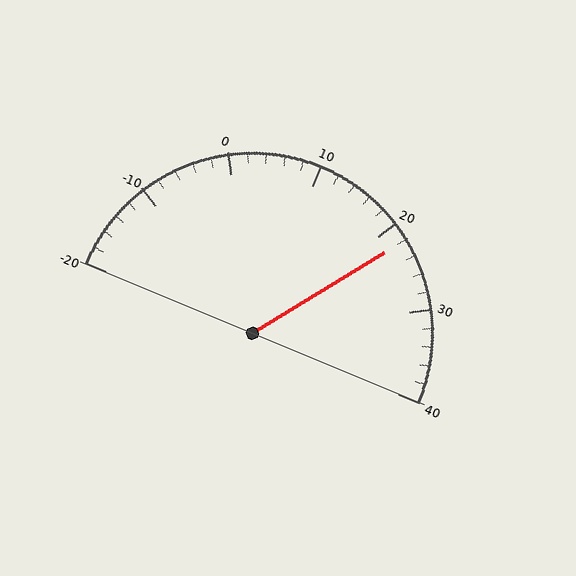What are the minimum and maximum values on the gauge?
The gauge ranges from -20 to 40.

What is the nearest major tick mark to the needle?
The nearest major tick mark is 20.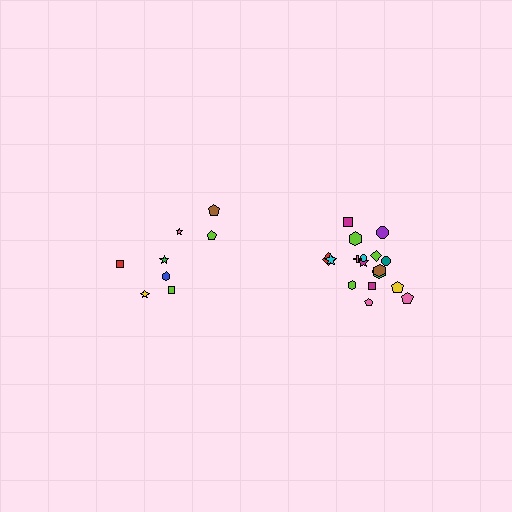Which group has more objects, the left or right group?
The right group.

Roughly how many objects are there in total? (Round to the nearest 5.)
Roughly 25 objects in total.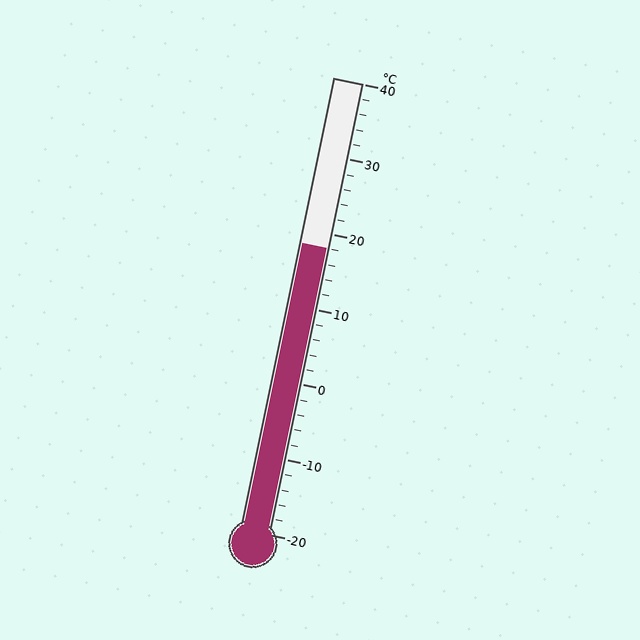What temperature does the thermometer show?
The thermometer shows approximately 18°C.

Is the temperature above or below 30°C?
The temperature is below 30°C.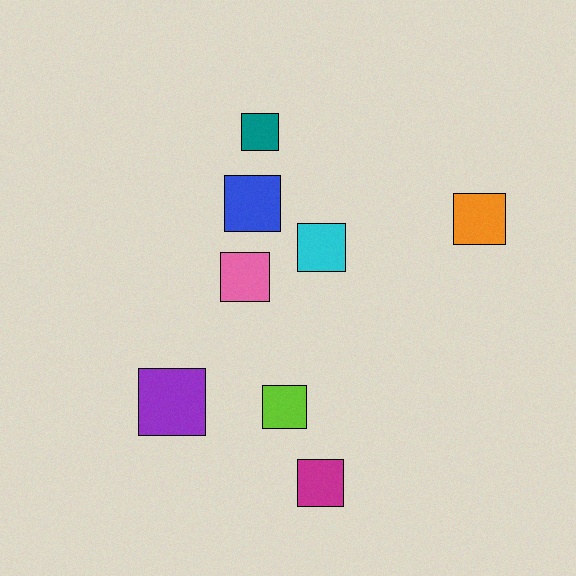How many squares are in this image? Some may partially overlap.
There are 8 squares.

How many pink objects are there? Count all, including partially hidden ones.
There is 1 pink object.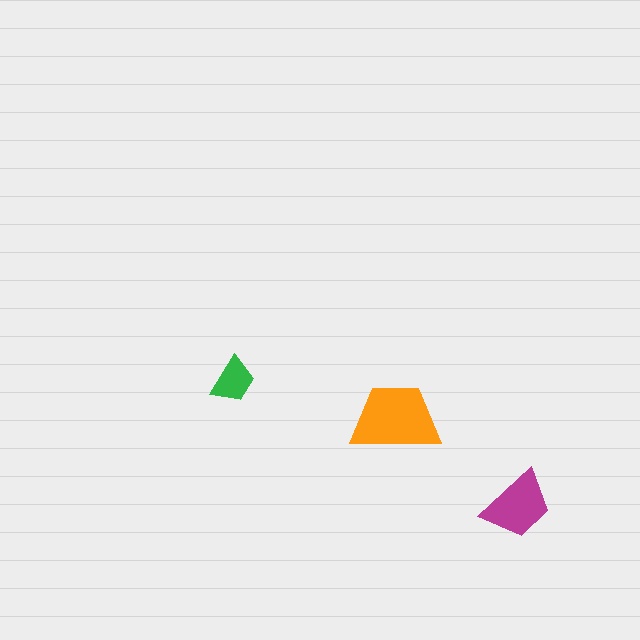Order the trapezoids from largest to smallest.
the orange one, the magenta one, the green one.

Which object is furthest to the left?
The green trapezoid is leftmost.